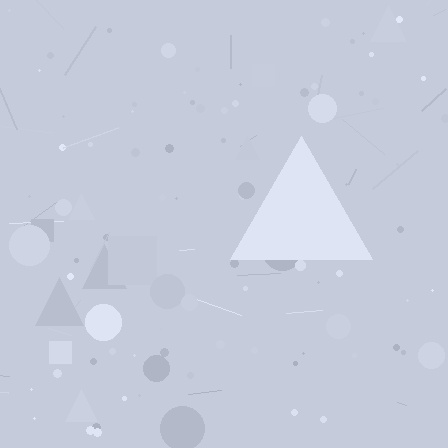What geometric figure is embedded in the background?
A triangle is embedded in the background.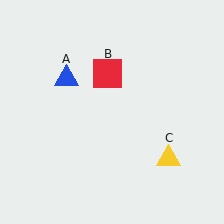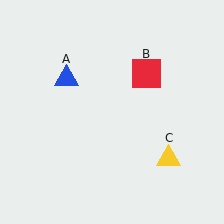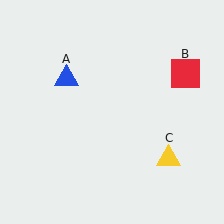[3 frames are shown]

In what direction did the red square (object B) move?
The red square (object B) moved right.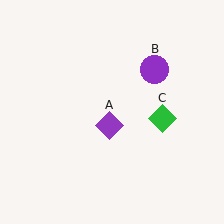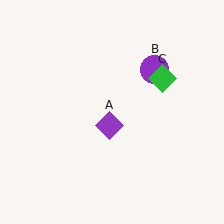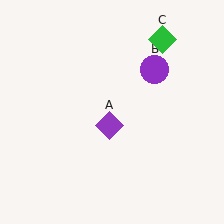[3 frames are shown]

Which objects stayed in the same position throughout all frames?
Purple diamond (object A) and purple circle (object B) remained stationary.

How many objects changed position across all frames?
1 object changed position: green diamond (object C).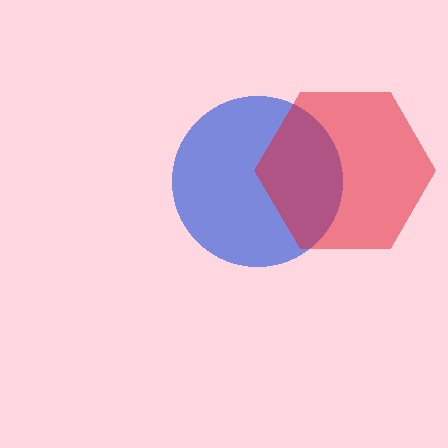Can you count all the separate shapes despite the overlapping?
Yes, there are 2 separate shapes.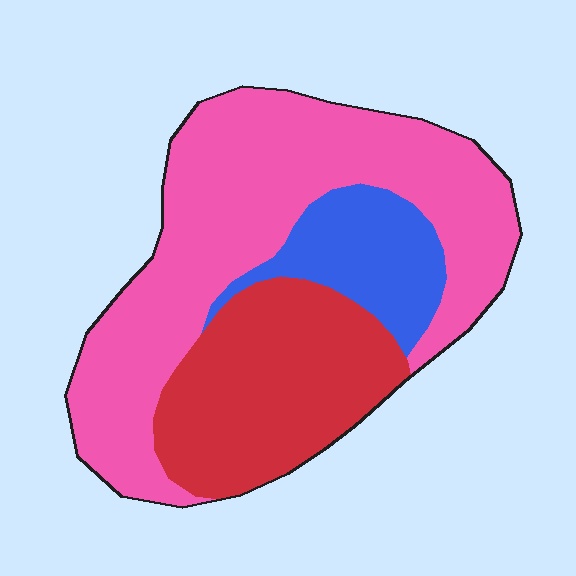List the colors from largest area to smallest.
From largest to smallest: pink, red, blue.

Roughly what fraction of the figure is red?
Red takes up about one third (1/3) of the figure.